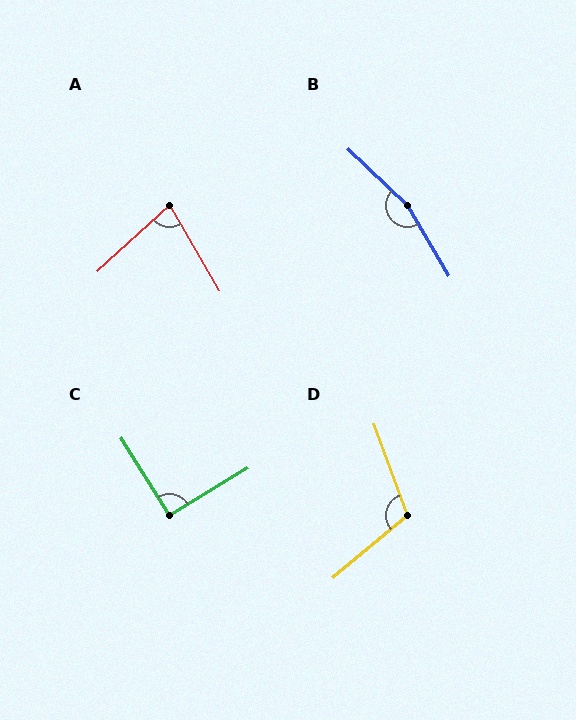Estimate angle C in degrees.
Approximately 90 degrees.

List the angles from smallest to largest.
A (77°), C (90°), D (110°), B (164°).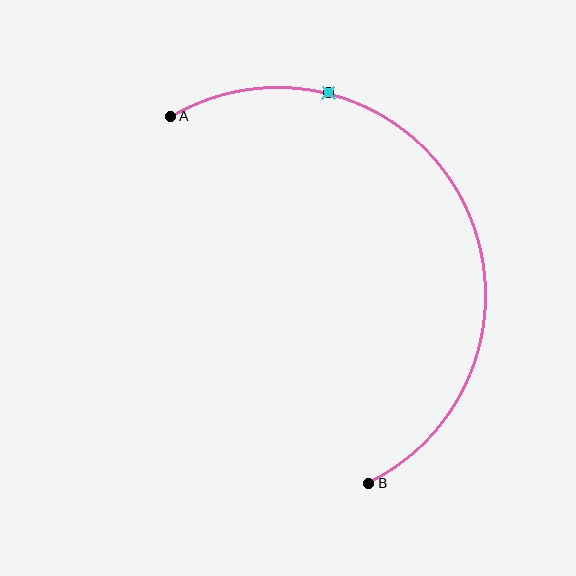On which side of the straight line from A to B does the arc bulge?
The arc bulges to the right of the straight line connecting A and B.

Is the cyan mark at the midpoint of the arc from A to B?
No. The cyan mark lies on the arc but is closer to endpoint A. The arc midpoint would be at the point on the curve equidistant along the arc from both A and B.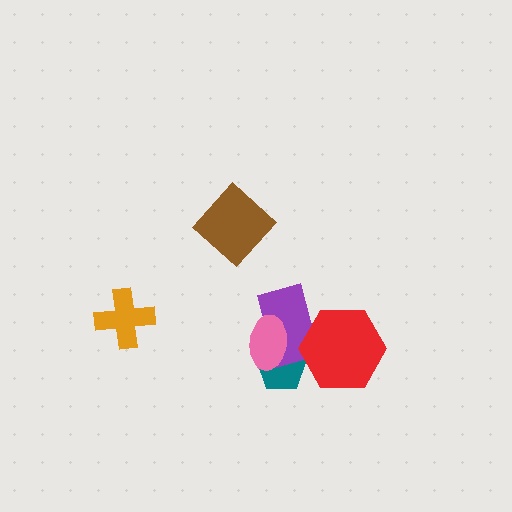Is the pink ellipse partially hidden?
No, no other shape covers it.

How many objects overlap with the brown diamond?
0 objects overlap with the brown diamond.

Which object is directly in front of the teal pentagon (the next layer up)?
The purple rectangle is directly in front of the teal pentagon.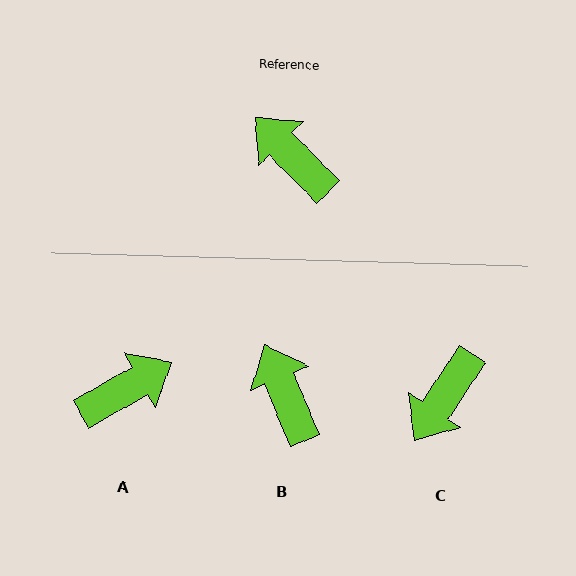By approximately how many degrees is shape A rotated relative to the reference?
Approximately 105 degrees clockwise.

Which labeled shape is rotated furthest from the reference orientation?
A, about 105 degrees away.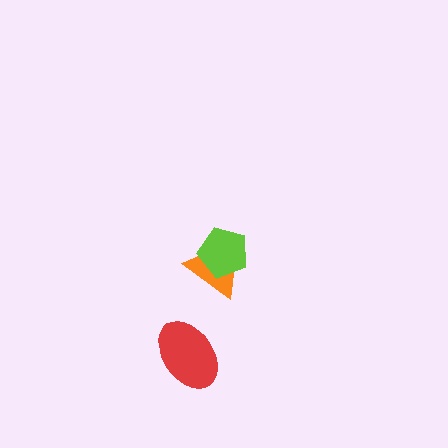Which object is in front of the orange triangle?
The lime pentagon is in front of the orange triangle.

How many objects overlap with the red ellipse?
0 objects overlap with the red ellipse.